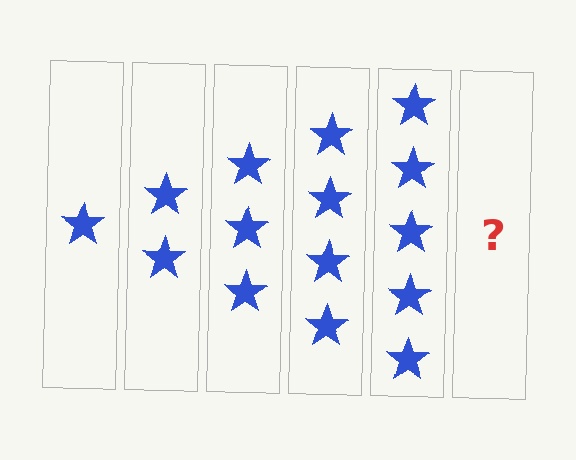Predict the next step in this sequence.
The next step is 6 stars.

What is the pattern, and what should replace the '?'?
The pattern is that each step adds one more star. The '?' should be 6 stars.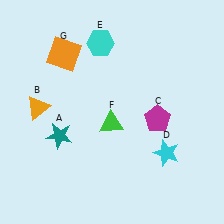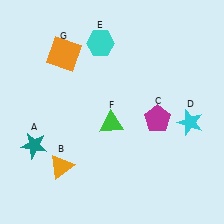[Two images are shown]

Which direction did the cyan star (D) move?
The cyan star (D) moved up.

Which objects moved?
The objects that moved are: the teal star (A), the orange triangle (B), the cyan star (D).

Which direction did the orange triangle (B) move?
The orange triangle (B) moved down.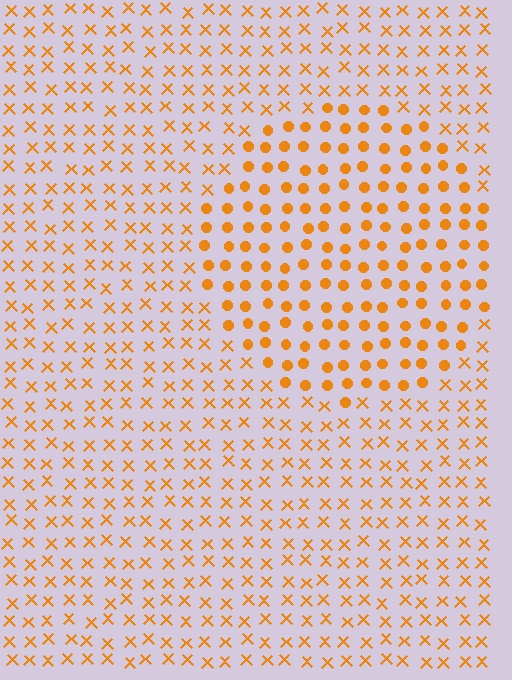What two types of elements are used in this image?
The image uses circles inside the circle region and X marks outside it.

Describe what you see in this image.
The image is filled with small orange elements arranged in a uniform grid. A circle-shaped region contains circles, while the surrounding area contains X marks. The boundary is defined purely by the change in element shape.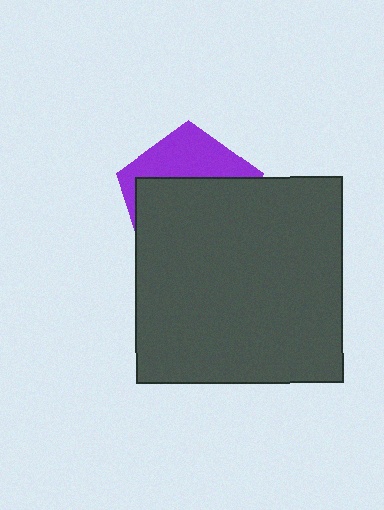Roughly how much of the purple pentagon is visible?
A small part of it is visible (roughly 35%).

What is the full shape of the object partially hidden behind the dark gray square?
The partially hidden object is a purple pentagon.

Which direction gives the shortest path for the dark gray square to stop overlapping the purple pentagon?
Moving down gives the shortest separation.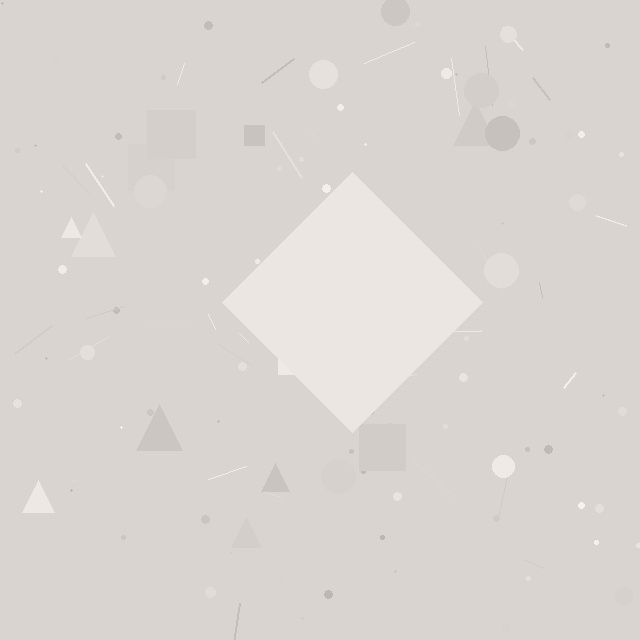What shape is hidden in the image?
A diamond is hidden in the image.